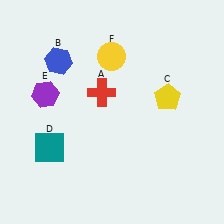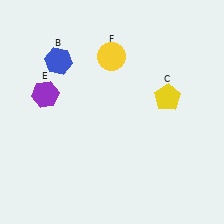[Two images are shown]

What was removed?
The red cross (A), the teal square (D) were removed in Image 2.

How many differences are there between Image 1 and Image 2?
There are 2 differences between the two images.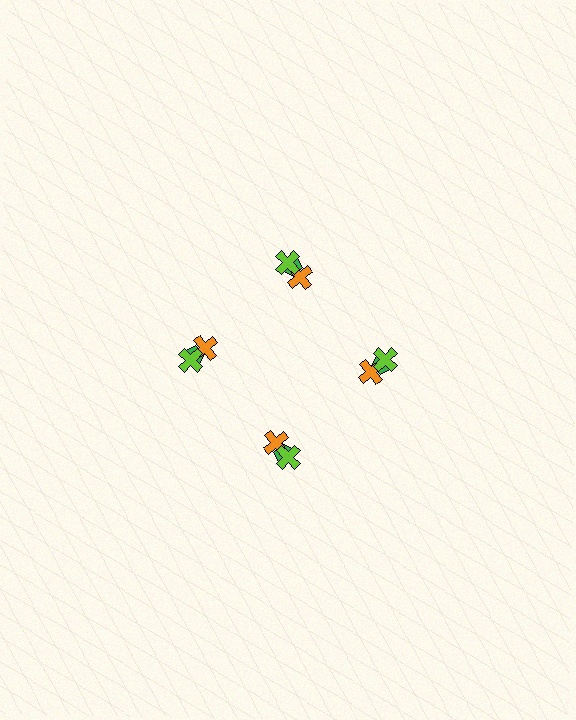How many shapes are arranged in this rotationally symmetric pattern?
There are 12 shapes, arranged in 4 groups of 3.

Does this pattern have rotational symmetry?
Yes, this pattern has 4-fold rotational symmetry. It looks the same after rotating 90 degrees around the center.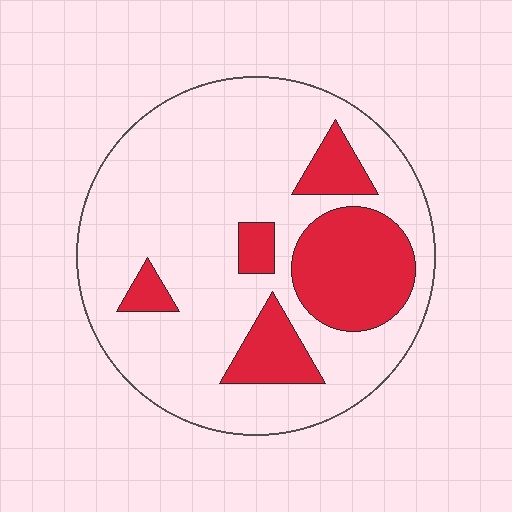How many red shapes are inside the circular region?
5.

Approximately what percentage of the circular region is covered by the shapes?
Approximately 25%.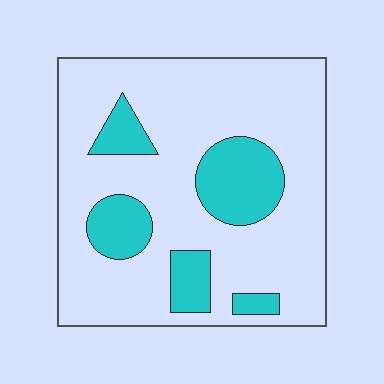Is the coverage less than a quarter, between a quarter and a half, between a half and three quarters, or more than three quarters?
Less than a quarter.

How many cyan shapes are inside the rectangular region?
5.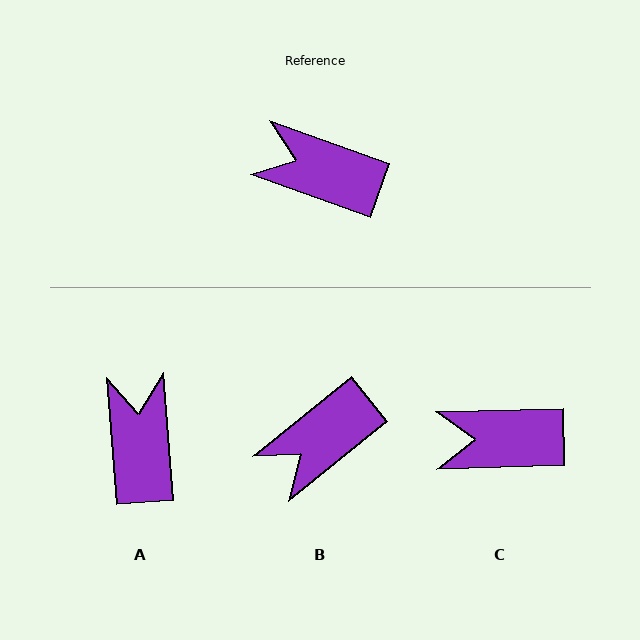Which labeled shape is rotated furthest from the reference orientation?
A, about 66 degrees away.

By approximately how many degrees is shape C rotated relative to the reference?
Approximately 21 degrees counter-clockwise.